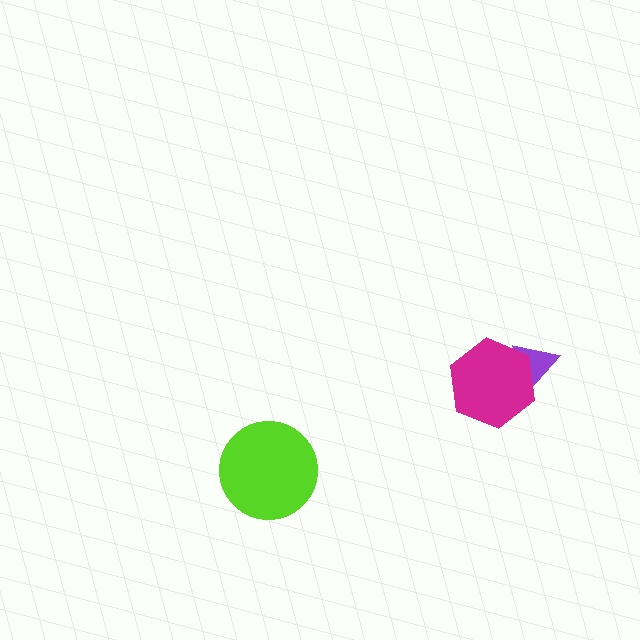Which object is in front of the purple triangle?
The magenta hexagon is in front of the purple triangle.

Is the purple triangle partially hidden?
Yes, it is partially covered by another shape.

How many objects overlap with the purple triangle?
1 object overlaps with the purple triangle.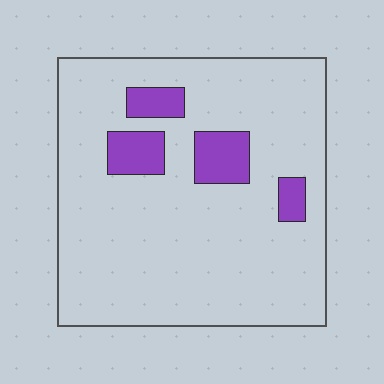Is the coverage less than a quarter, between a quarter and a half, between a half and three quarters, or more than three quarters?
Less than a quarter.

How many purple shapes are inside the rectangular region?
4.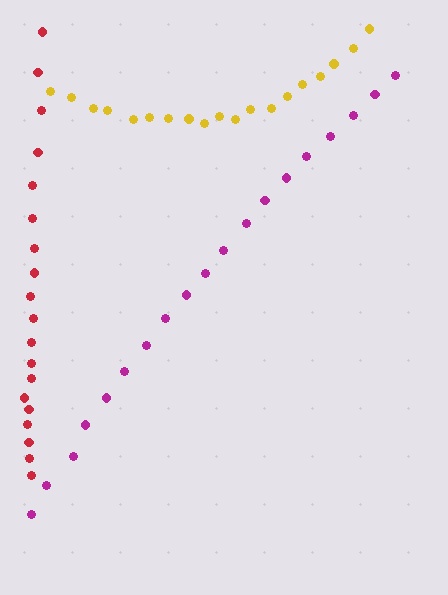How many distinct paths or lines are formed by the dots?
There are 3 distinct paths.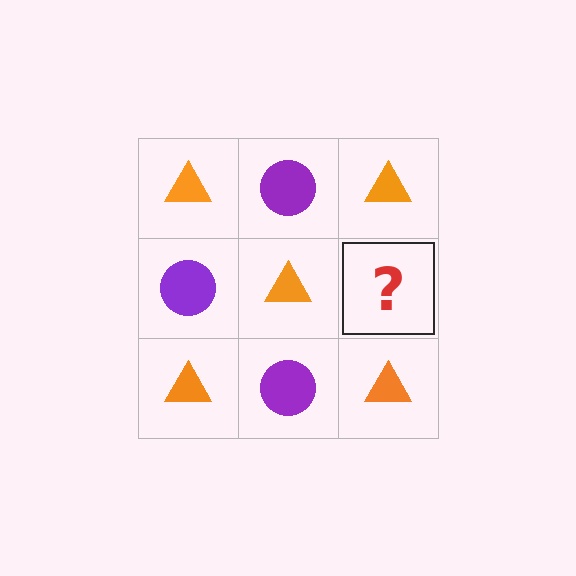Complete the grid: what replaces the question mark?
The question mark should be replaced with a purple circle.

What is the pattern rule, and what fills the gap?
The rule is that it alternates orange triangle and purple circle in a checkerboard pattern. The gap should be filled with a purple circle.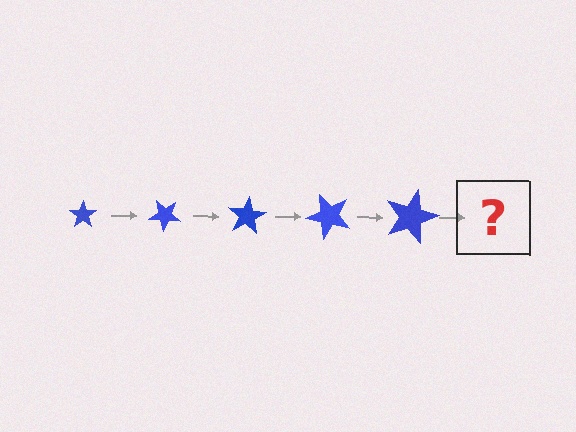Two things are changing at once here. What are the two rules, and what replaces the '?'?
The two rules are that the star grows larger each step and it rotates 40 degrees each step. The '?' should be a star, larger than the previous one and rotated 200 degrees from the start.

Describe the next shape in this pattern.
It should be a star, larger than the previous one and rotated 200 degrees from the start.